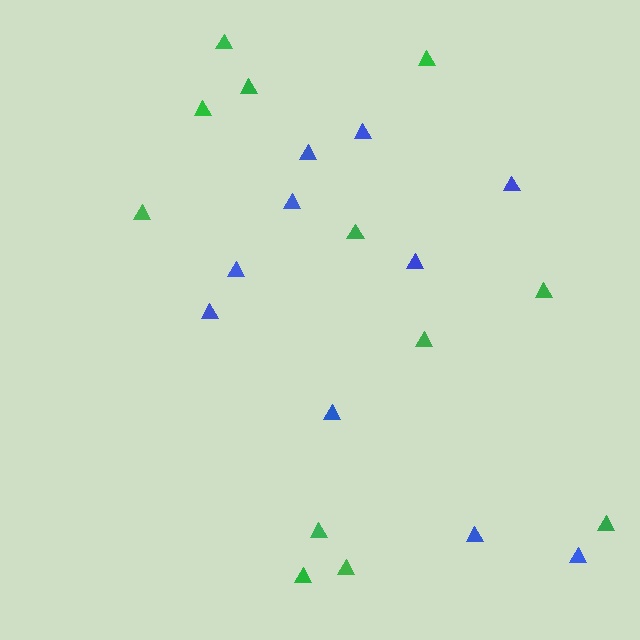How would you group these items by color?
There are 2 groups: one group of blue triangles (10) and one group of green triangles (12).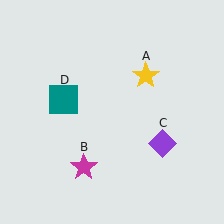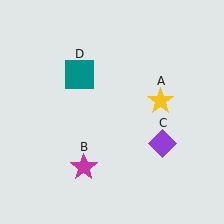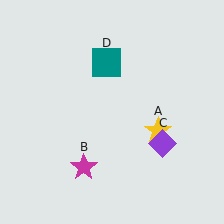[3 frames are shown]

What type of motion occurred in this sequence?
The yellow star (object A), teal square (object D) rotated clockwise around the center of the scene.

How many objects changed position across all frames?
2 objects changed position: yellow star (object A), teal square (object D).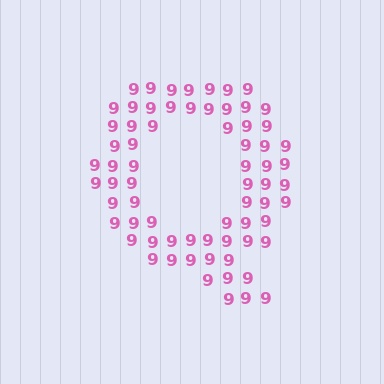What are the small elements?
The small elements are digit 9's.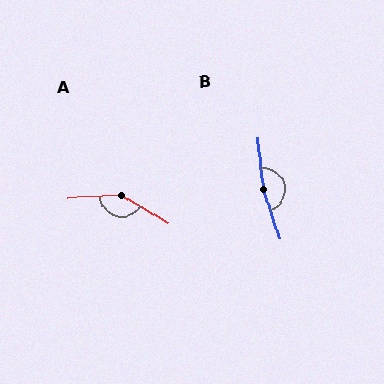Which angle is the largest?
B, at approximately 167 degrees.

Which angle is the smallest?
A, at approximately 146 degrees.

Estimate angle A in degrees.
Approximately 146 degrees.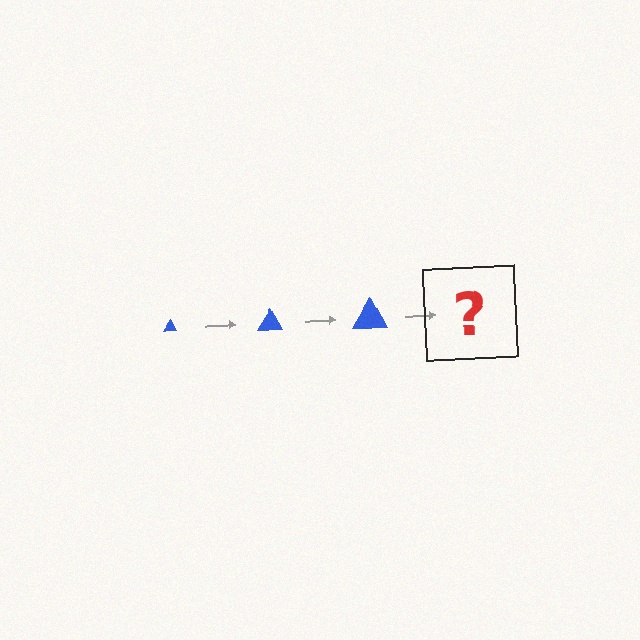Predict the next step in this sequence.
The next step is a blue triangle, larger than the previous one.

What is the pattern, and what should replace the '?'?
The pattern is that the triangle gets progressively larger each step. The '?' should be a blue triangle, larger than the previous one.